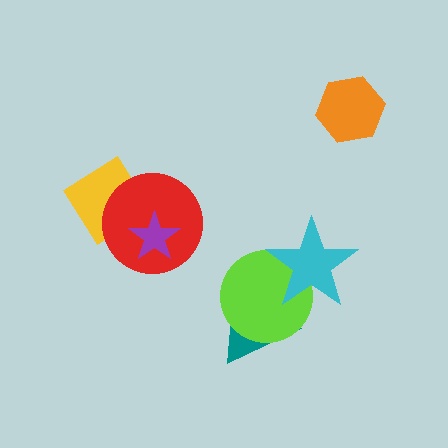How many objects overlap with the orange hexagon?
0 objects overlap with the orange hexagon.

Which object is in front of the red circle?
The purple star is in front of the red circle.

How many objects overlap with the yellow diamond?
2 objects overlap with the yellow diamond.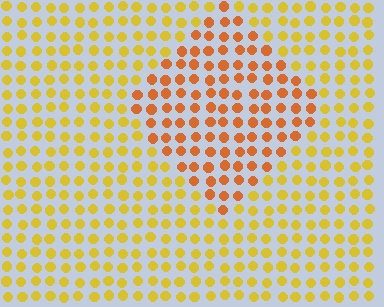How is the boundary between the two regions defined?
The boundary is defined purely by a slight shift in hue (about 31 degrees). Spacing, size, and orientation are identical on both sides.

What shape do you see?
I see a diamond.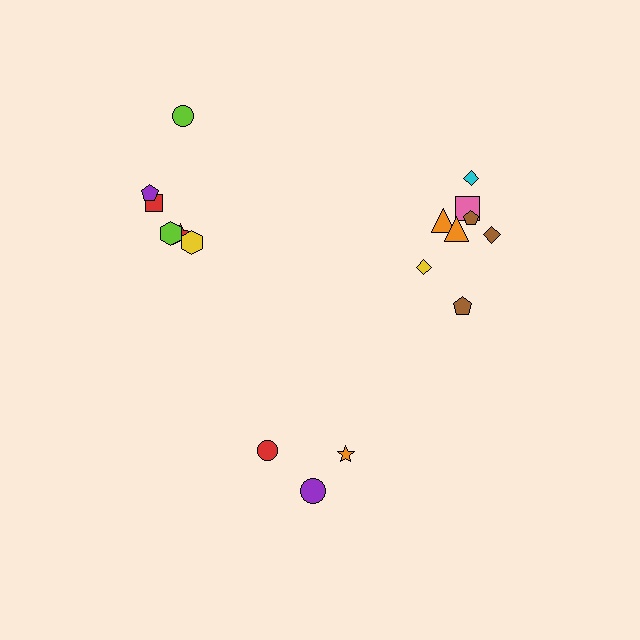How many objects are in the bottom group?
There are 3 objects.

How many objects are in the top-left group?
There are 6 objects.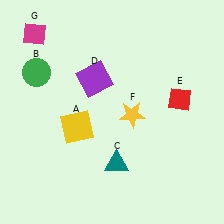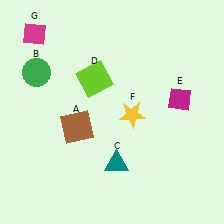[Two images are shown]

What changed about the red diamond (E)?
In Image 1, E is red. In Image 2, it changed to magenta.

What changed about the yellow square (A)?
In Image 1, A is yellow. In Image 2, it changed to brown.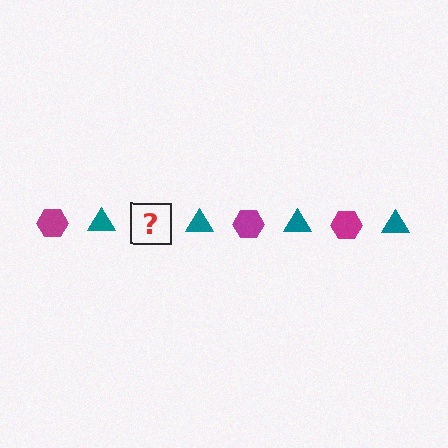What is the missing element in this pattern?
The missing element is a magenta hexagon.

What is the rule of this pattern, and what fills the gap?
The rule is that the pattern alternates between magenta hexagon and teal triangle. The gap should be filled with a magenta hexagon.